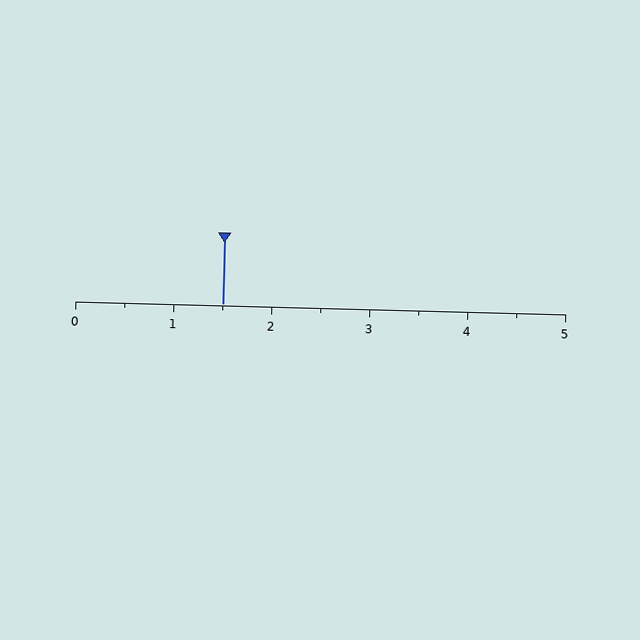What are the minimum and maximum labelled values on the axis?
The axis runs from 0 to 5.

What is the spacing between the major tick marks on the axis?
The major ticks are spaced 1 apart.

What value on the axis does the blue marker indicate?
The marker indicates approximately 1.5.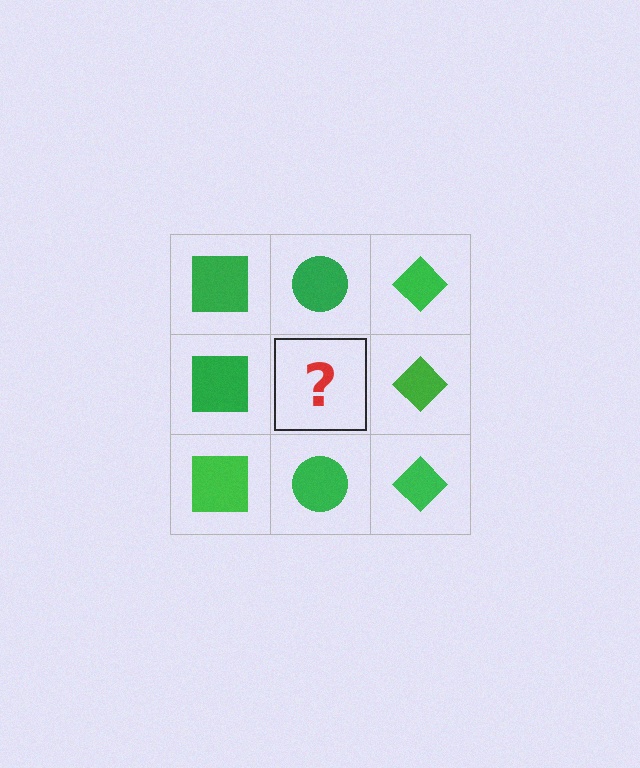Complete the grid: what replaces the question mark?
The question mark should be replaced with a green circle.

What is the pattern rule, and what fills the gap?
The rule is that each column has a consistent shape. The gap should be filled with a green circle.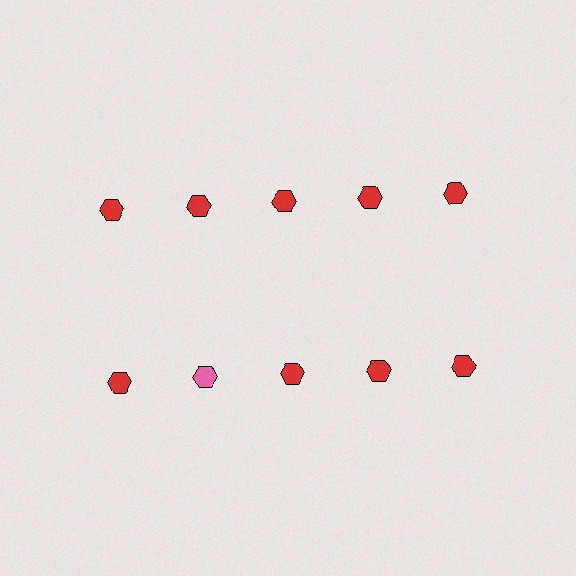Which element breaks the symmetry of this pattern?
The pink hexagon in the second row, second from left column breaks the symmetry. All other shapes are red hexagons.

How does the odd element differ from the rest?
It has a different color: pink instead of red.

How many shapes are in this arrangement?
There are 10 shapes arranged in a grid pattern.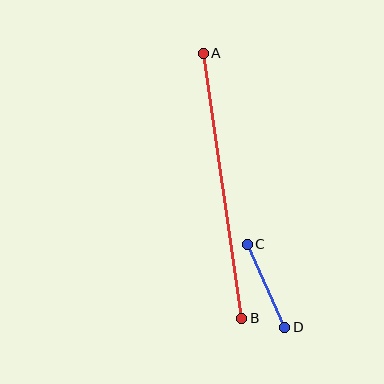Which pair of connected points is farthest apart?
Points A and B are farthest apart.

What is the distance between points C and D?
The distance is approximately 91 pixels.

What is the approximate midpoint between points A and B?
The midpoint is at approximately (223, 186) pixels.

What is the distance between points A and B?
The distance is approximately 268 pixels.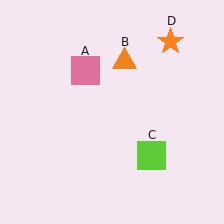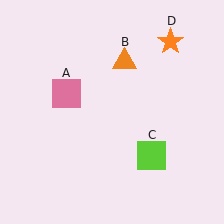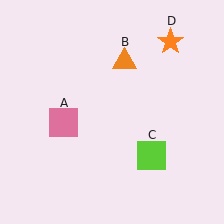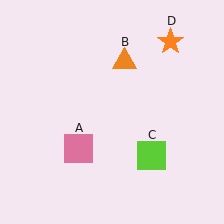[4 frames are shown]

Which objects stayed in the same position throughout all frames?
Orange triangle (object B) and lime square (object C) and orange star (object D) remained stationary.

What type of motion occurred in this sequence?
The pink square (object A) rotated counterclockwise around the center of the scene.